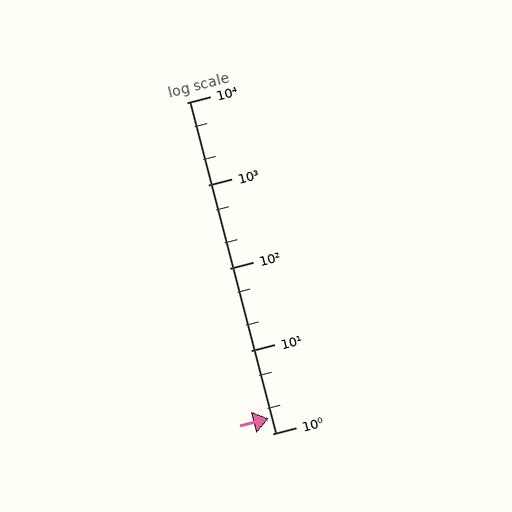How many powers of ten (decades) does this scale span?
The scale spans 4 decades, from 1 to 10000.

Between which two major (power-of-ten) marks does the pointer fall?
The pointer is between 1 and 10.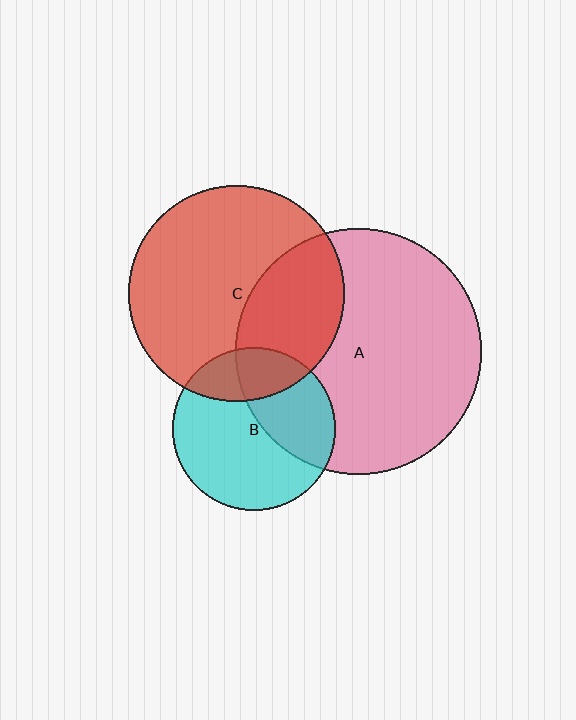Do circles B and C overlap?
Yes.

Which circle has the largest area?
Circle A (pink).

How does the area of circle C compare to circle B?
Approximately 1.8 times.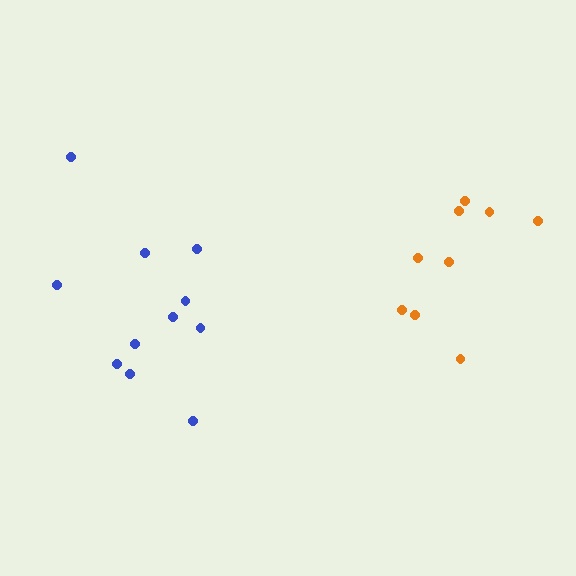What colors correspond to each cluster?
The clusters are colored: blue, orange.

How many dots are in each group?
Group 1: 11 dots, Group 2: 9 dots (20 total).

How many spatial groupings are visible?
There are 2 spatial groupings.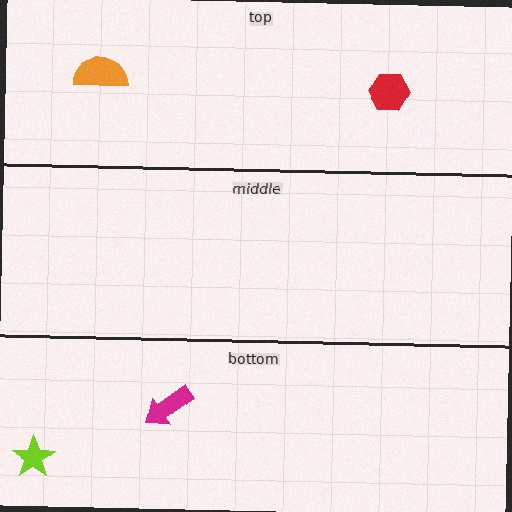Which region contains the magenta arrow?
The bottom region.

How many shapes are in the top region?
2.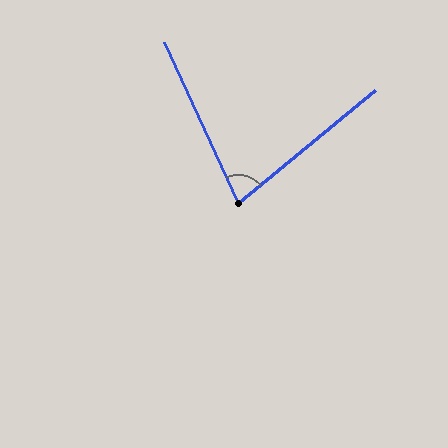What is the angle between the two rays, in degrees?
Approximately 75 degrees.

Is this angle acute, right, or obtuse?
It is acute.